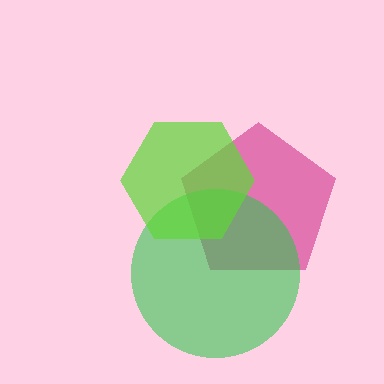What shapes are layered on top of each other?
The layered shapes are: a magenta pentagon, a green circle, a lime hexagon.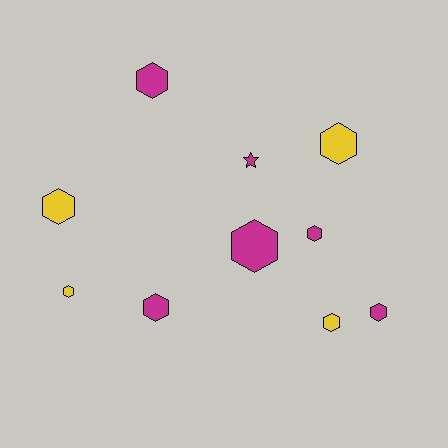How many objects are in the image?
There are 10 objects.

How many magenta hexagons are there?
There are 5 magenta hexagons.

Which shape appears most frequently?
Hexagon, with 9 objects.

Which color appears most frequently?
Magenta, with 6 objects.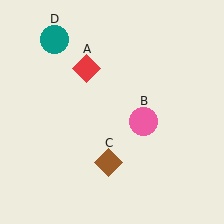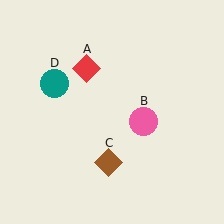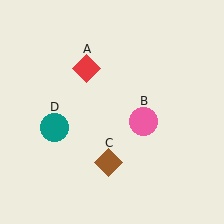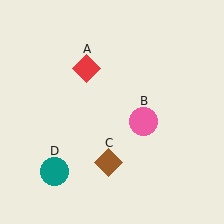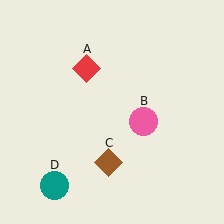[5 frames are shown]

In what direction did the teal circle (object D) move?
The teal circle (object D) moved down.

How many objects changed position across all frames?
1 object changed position: teal circle (object D).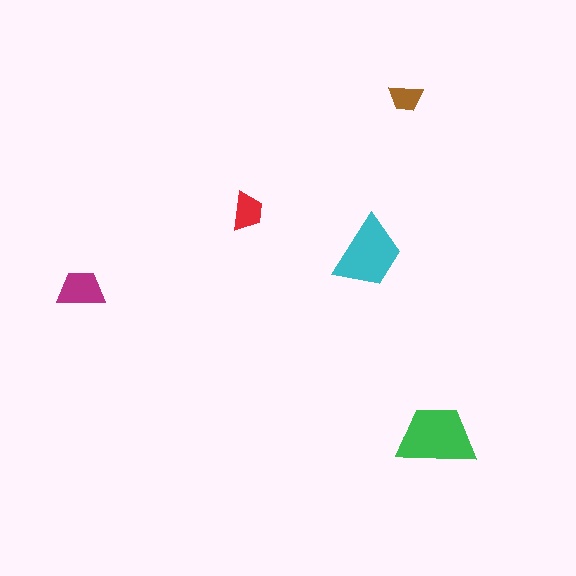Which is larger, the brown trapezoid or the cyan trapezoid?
The cyan one.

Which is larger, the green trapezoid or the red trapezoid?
The green one.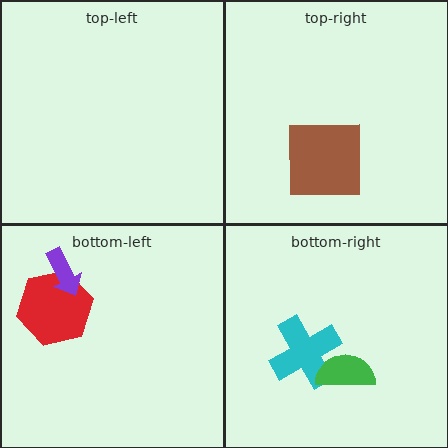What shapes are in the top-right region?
The brown square.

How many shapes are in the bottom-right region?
2.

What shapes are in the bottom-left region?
The red hexagon, the purple arrow.